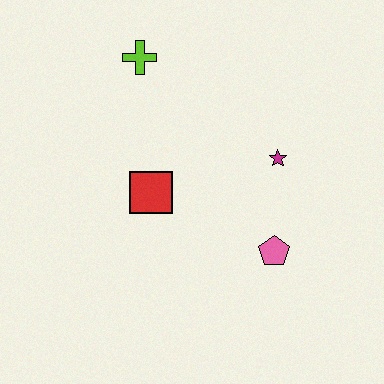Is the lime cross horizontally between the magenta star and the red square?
No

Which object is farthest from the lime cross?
The pink pentagon is farthest from the lime cross.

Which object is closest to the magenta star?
The pink pentagon is closest to the magenta star.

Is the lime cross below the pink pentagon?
No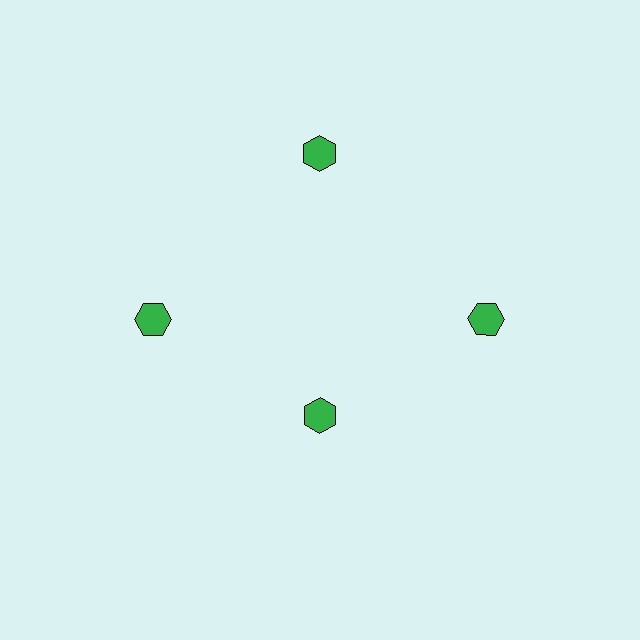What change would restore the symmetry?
The symmetry would be restored by moving it outward, back onto the ring so that all 4 hexagons sit at equal angles and equal distance from the center.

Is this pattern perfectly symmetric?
No. The 4 green hexagons are arranged in a ring, but one element near the 6 o'clock position is pulled inward toward the center, breaking the 4-fold rotational symmetry.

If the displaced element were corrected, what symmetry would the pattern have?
It would have 4-fold rotational symmetry — the pattern would map onto itself every 90 degrees.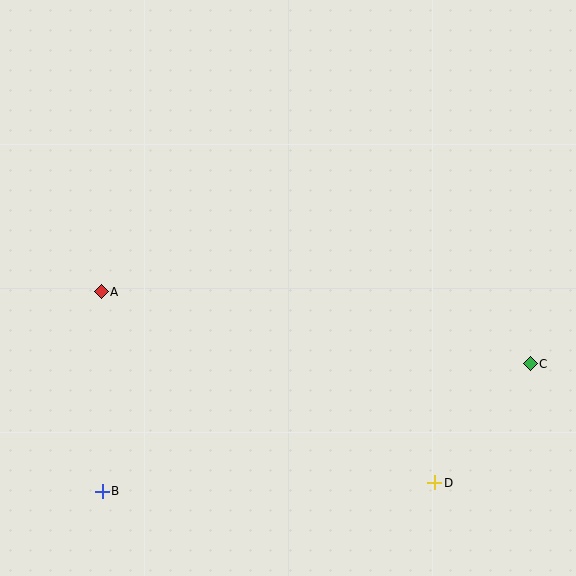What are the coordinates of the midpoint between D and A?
The midpoint between D and A is at (268, 387).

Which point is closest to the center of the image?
Point A at (101, 292) is closest to the center.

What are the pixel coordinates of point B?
Point B is at (102, 491).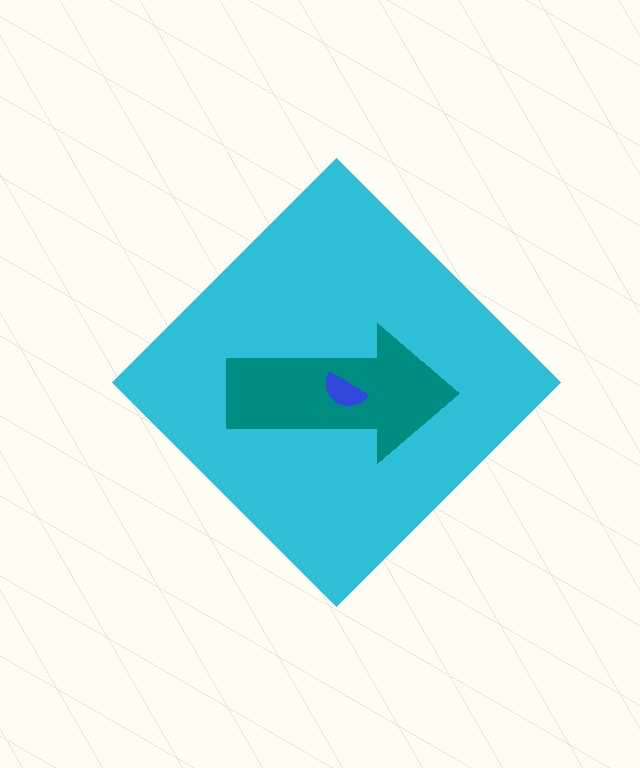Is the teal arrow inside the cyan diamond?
Yes.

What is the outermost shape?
The cyan diamond.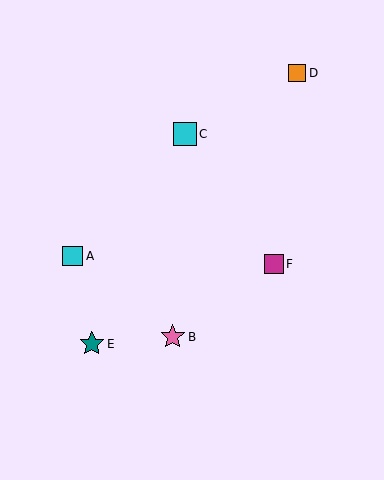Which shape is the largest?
The teal star (labeled E) is the largest.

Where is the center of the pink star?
The center of the pink star is at (173, 337).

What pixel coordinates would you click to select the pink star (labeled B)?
Click at (173, 337) to select the pink star B.